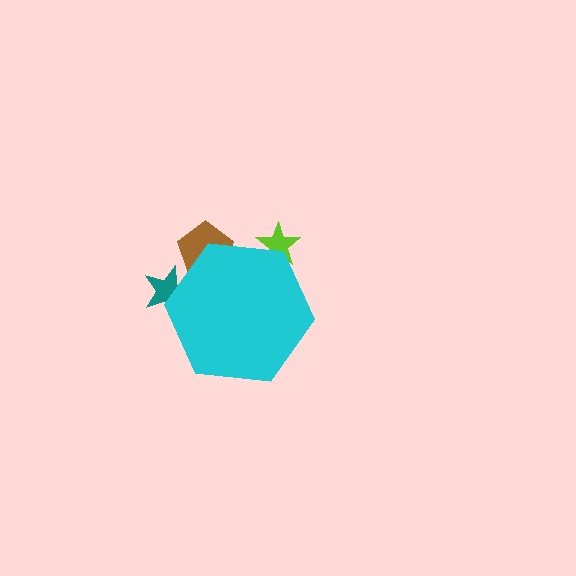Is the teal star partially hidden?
Yes, the teal star is partially hidden behind the cyan hexagon.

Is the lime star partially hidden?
Yes, the lime star is partially hidden behind the cyan hexagon.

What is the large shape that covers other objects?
A cyan hexagon.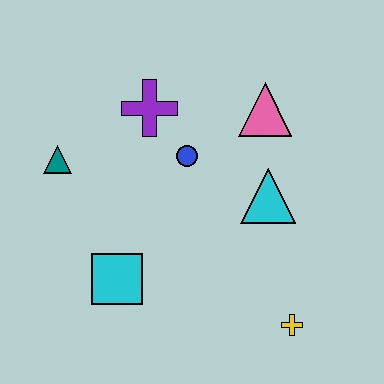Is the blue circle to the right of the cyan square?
Yes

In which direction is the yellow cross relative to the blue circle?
The yellow cross is below the blue circle.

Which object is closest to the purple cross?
The blue circle is closest to the purple cross.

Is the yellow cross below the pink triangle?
Yes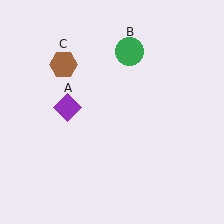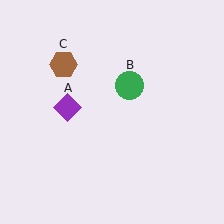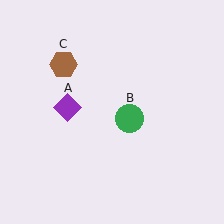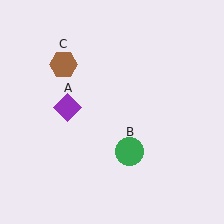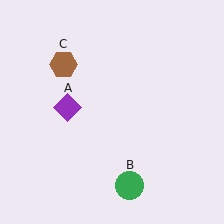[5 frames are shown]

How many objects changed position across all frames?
1 object changed position: green circle (object B).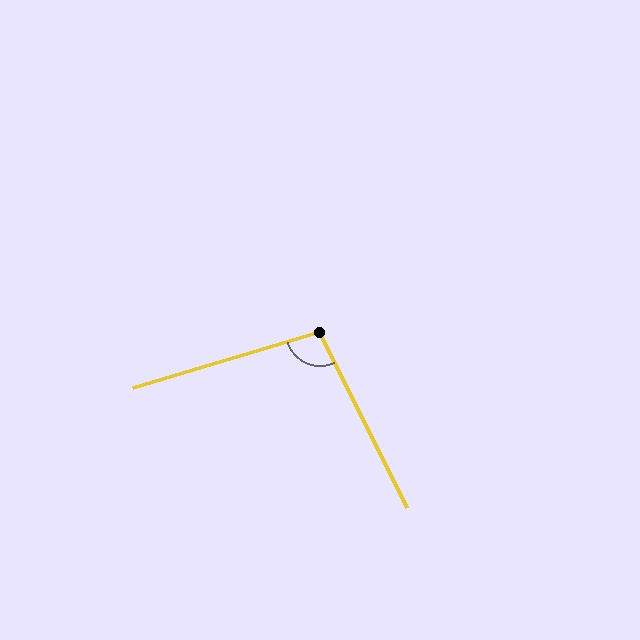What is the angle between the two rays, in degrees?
Approximately 99 degrees.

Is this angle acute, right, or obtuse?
It is obtuse.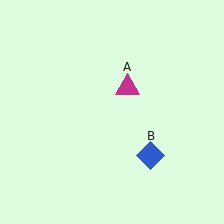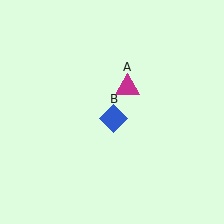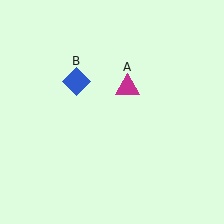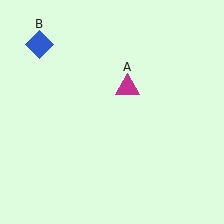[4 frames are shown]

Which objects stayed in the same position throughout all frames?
Magenta triangle (object A) remained stationary.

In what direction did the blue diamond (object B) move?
The blue diamond (object B) moved up and to the left.